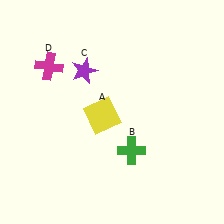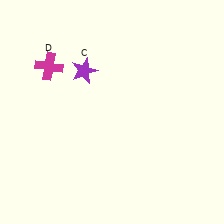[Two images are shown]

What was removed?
The green cross (B), the yellow square (A) were removed in Image 2.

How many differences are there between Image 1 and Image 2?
There are 2 differences between the two images.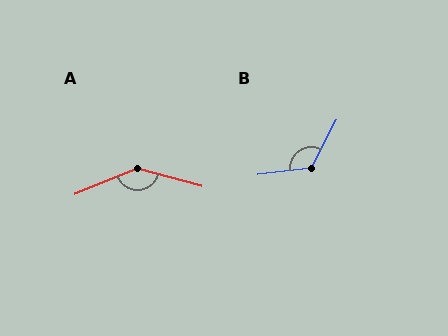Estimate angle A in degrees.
Approximately 143 degrees.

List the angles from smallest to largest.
B (124°), A (143°).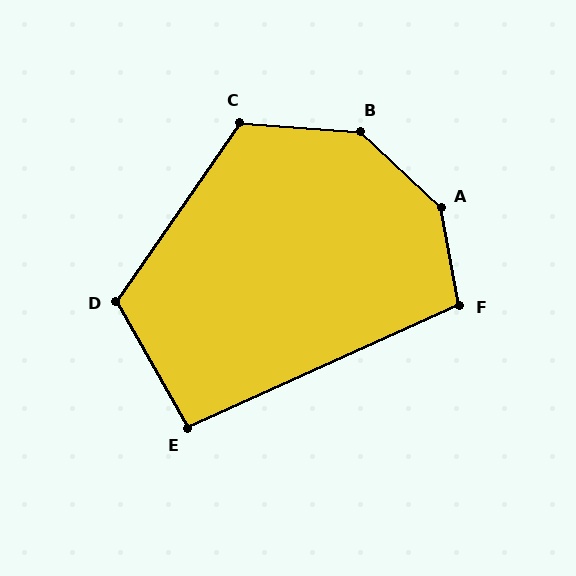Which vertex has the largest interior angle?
A, at approximately 145 degrees.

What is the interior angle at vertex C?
Approximately 120 degrees (obtuse).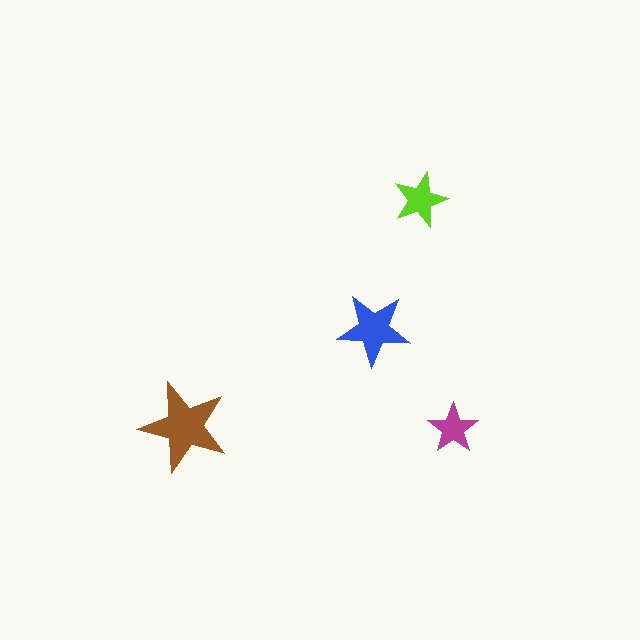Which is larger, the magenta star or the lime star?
The lime one.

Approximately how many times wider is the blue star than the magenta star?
About 1.5 times wider.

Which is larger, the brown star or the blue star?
The brown one.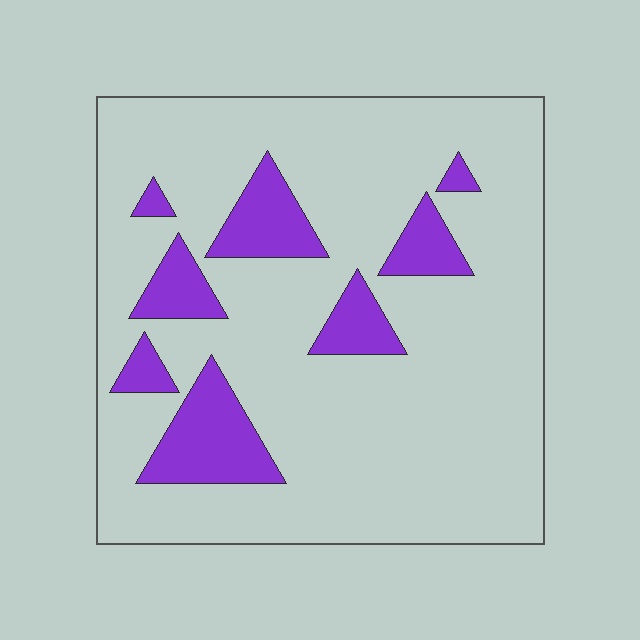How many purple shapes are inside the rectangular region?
8.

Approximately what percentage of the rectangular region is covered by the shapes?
Approximately 15%.